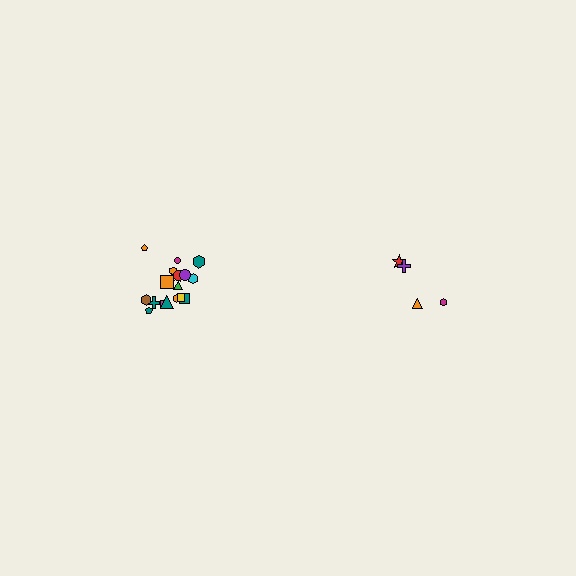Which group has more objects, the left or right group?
The left group.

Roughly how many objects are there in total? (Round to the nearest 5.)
Roughly 20 objects in total.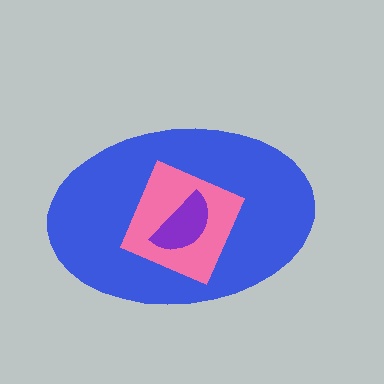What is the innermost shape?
The purple semicircle.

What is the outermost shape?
The blue ellipse.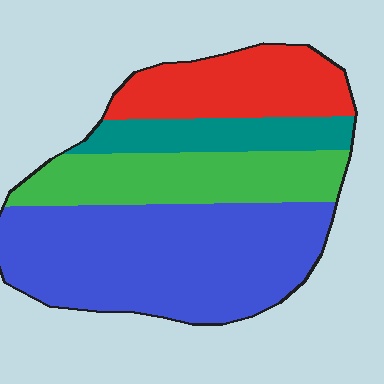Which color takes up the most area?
Blue, at roughly 45%.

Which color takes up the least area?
Teal, at roughly 10%.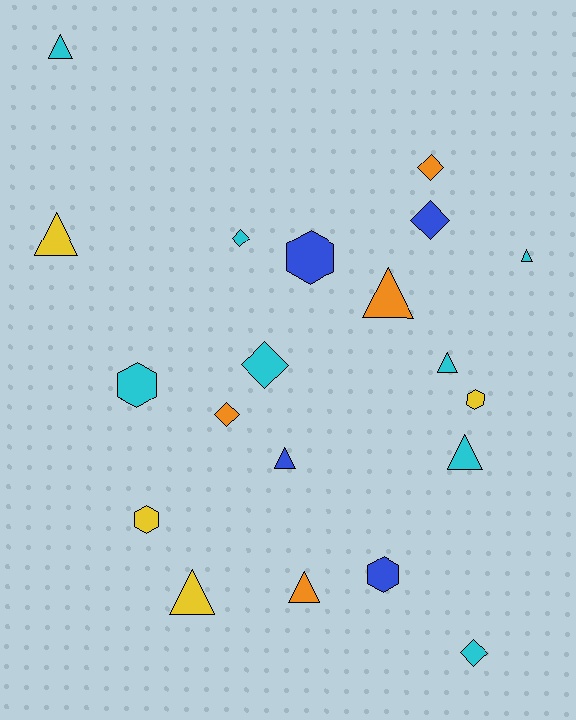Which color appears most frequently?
Cyan, with 8 objects.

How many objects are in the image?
There are 20 objects.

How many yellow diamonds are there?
There are no yellow diamonds.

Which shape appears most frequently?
Triangle, with 9 objects.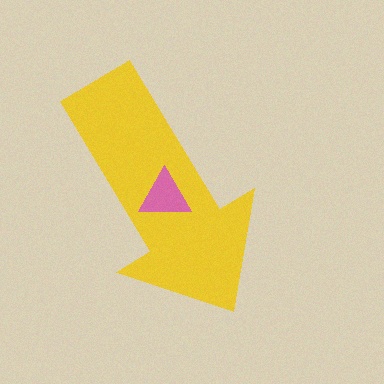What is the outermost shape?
The yellow arrow.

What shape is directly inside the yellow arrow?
The pink triangle.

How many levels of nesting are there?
2.